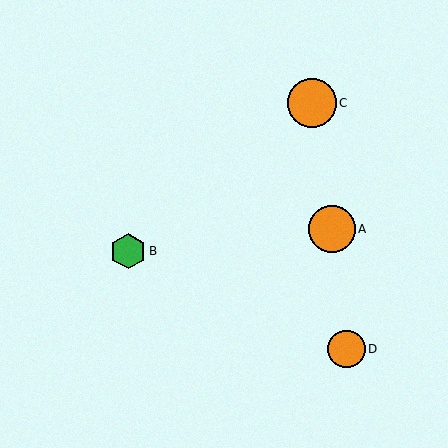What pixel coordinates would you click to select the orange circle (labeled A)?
Click at (332, 229) to select the orange circle A.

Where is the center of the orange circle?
The center of the orange circle is at (332, 229).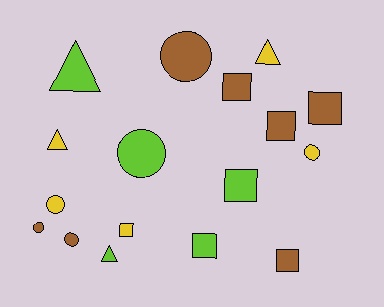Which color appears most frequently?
Brown, with 7 objects.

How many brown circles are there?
There are 3 brown circles.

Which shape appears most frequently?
Square, with 7 objects.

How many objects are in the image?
There are 17 objects.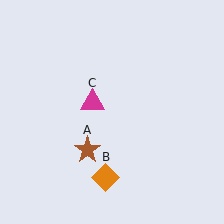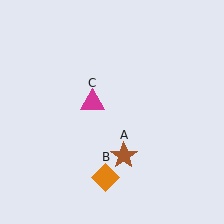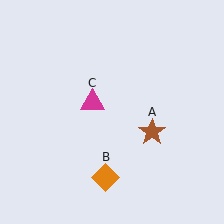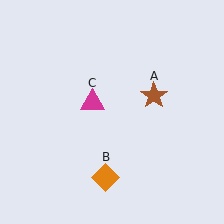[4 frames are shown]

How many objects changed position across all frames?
1 object changed position: brown star (object A).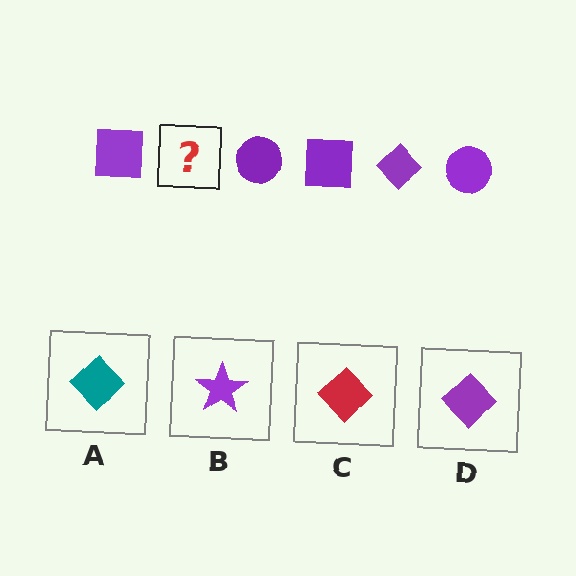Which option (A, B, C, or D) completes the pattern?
D.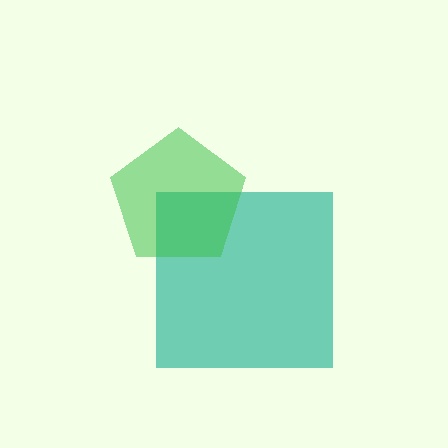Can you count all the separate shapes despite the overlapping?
Yes, there are 2 separate shapes.